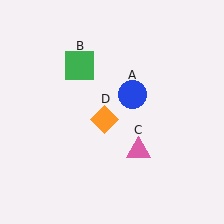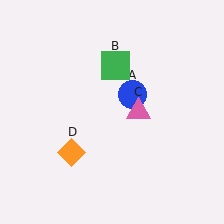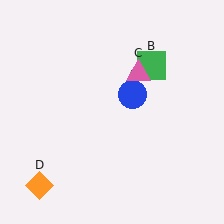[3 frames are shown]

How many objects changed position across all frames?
3 objects changed position: green square (object B), pink triangle (object C), orange diamond (object D).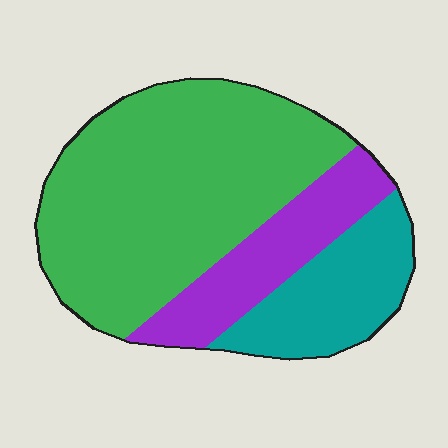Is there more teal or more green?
Green.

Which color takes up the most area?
Green, at roughly 60%.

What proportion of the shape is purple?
Purple takes up about one fifth (1/5) of the shape.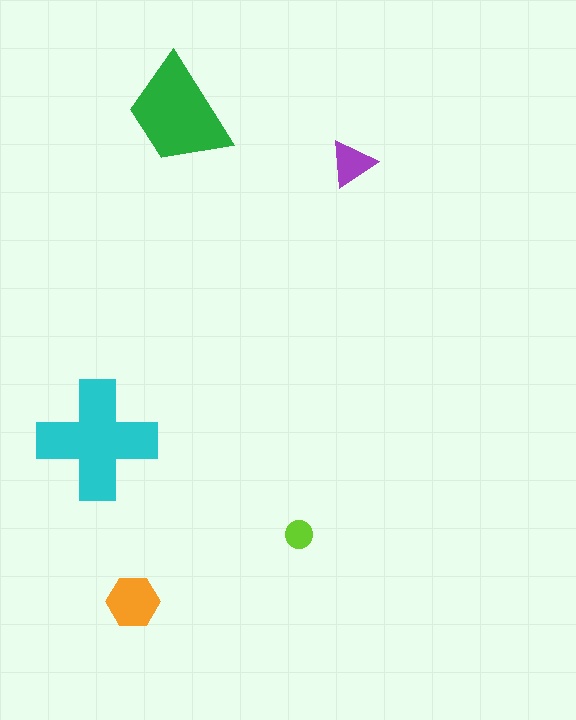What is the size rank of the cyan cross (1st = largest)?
1st.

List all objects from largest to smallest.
The cyan cross, the green trapezoid, the orange hexagon, the purple triangle, the lime circle.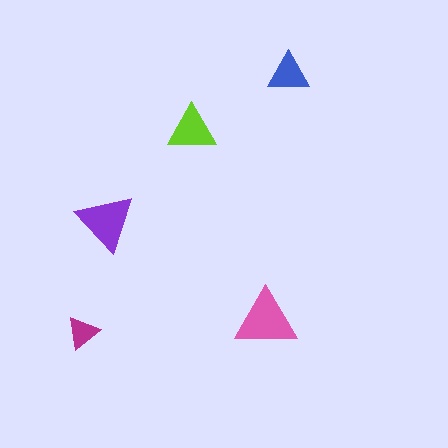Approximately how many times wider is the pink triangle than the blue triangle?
About 1.5 times wider.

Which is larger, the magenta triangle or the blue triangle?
The blue one.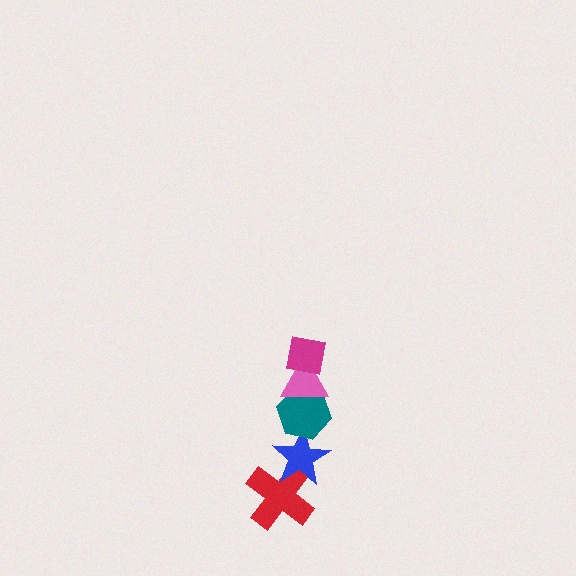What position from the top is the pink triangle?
The pink triangle is 2nd from the top.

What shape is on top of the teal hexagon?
The pink triangle is on top of the teal hexagon.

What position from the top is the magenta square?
The magenta square is 1st from the top.